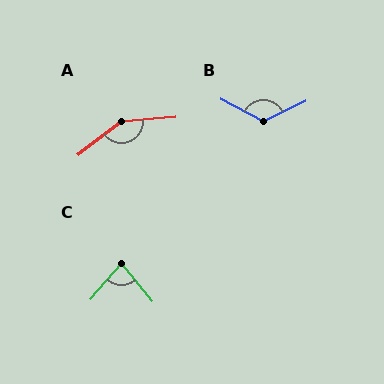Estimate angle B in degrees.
Approximately 126 degrees.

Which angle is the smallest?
C, at approximately 80 degrees.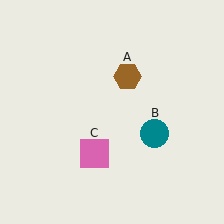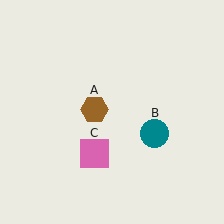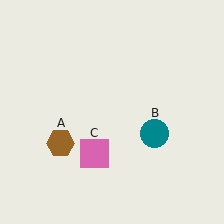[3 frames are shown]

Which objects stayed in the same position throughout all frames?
Teal circle (object B) and pink square (object C) remained stationary.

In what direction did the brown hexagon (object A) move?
The brown hexagon (object A) moved down and to the left.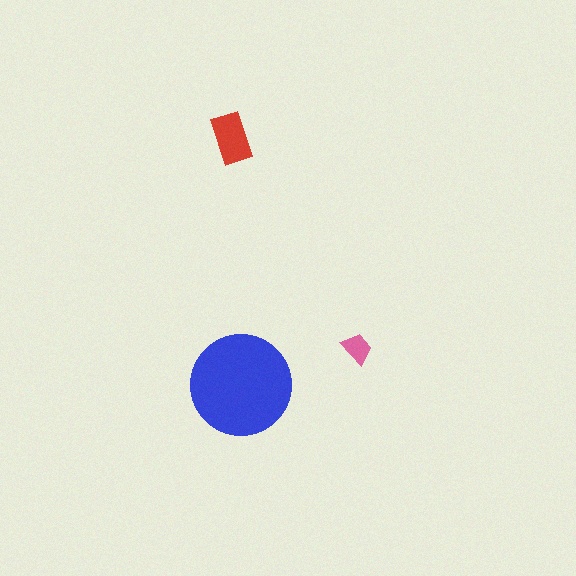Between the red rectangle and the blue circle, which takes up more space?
The blue circle.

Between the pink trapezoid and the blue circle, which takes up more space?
The blue circle.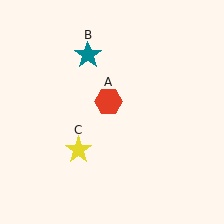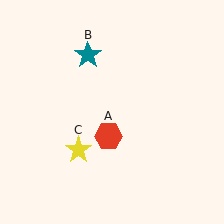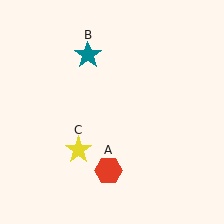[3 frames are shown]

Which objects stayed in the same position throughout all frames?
Teal star (object B) and yellow star (object C) remained stationary.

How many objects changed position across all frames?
1 object changed position: red hexagon (object A).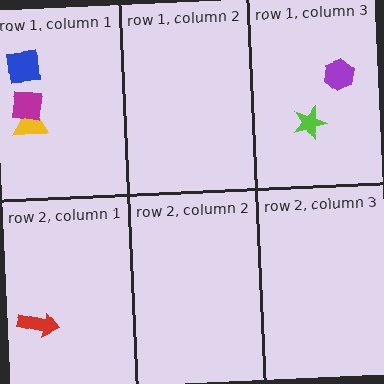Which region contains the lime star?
The row 1, column 3 region.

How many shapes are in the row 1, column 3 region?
2.